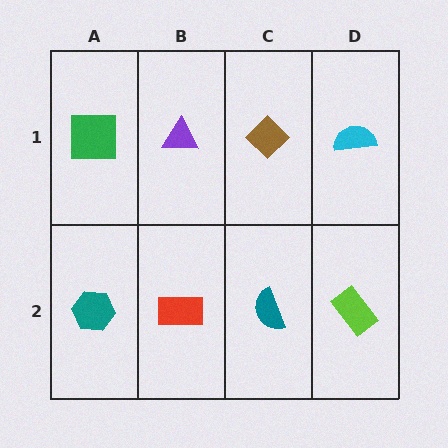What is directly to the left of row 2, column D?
A teal semicircle.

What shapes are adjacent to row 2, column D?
A cyan semicircle (row 1, column D), a teal semicircle (row 2, column C).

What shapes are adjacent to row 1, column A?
A teal hexagon (row 2, column A), a purple triangle (row 1, column B).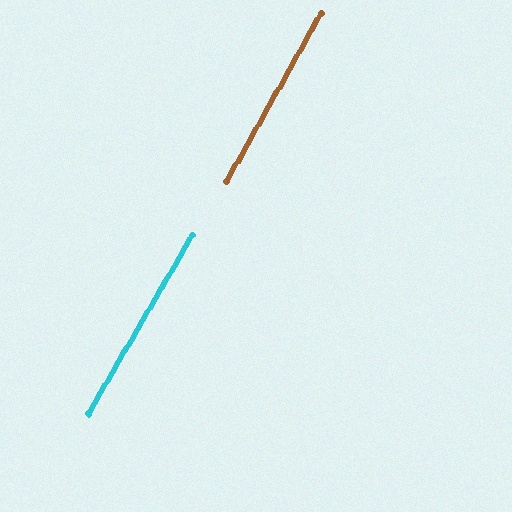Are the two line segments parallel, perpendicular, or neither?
Parallel — their directions differ by only 0.7°.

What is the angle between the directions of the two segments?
Approximately 1 degree.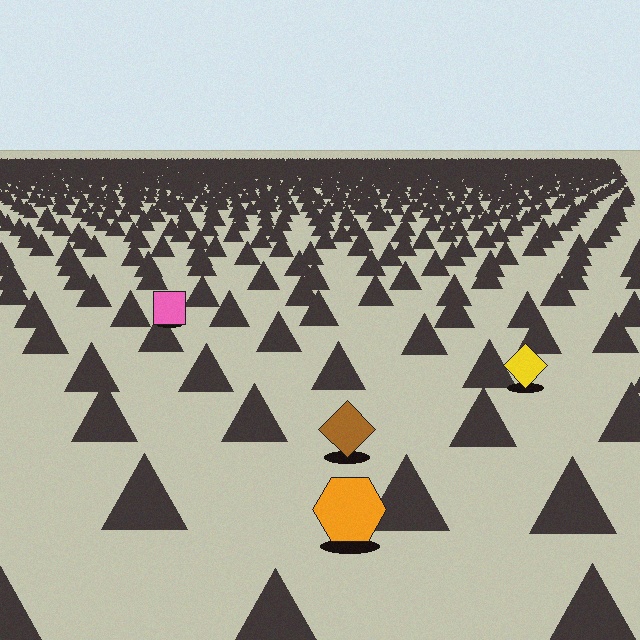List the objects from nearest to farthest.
From nearest to farthest: the orange hexagon, the brown diamond, the yellow diamond, the pink square.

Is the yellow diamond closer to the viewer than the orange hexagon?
No. The orange hexagon is closer — you can tell from the texture gradient: the ground texture is coarser near it.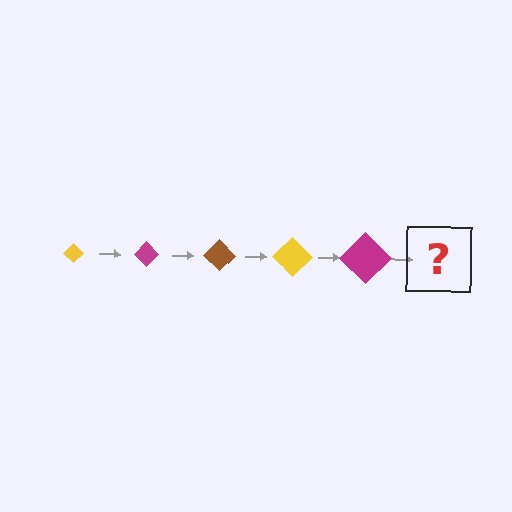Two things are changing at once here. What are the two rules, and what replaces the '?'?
The two rules are that the diamond grows larger each step and the color cycles through yellow, magenta, and brown. The '?' should be a brown diamond, larger than the previous one.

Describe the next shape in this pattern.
It should be a brown diamond, larger than the previous one.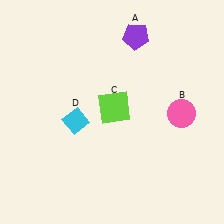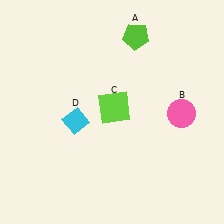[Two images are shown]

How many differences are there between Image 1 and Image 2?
There is 1 difference between the two images.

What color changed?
The pentagon (A) changed from purple in Image 1 to lime in Image 2.